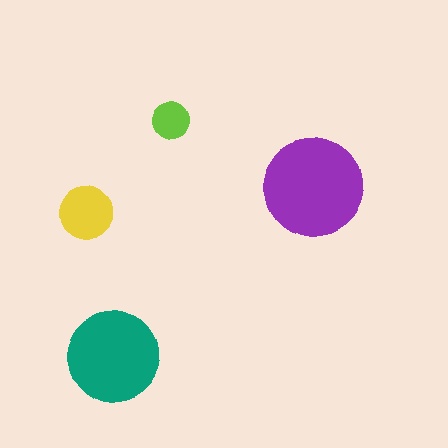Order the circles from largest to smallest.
the purple one, the teal one, the yellow one, the lime one.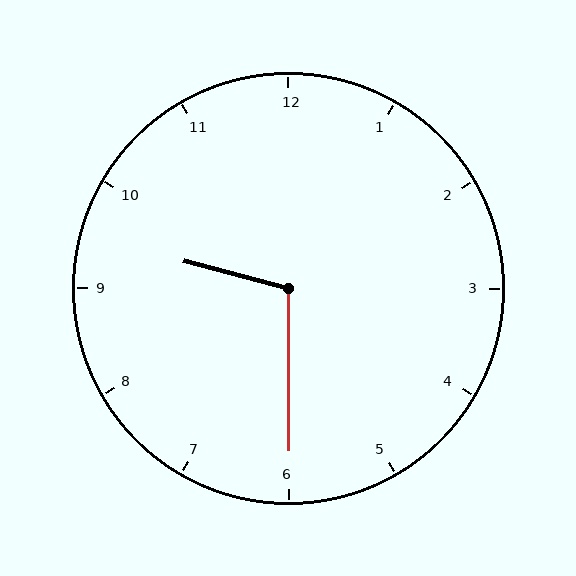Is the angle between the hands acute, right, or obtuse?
It is obtuse.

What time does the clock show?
9:30.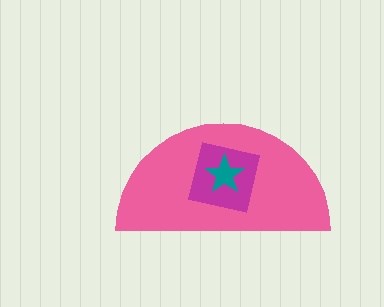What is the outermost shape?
The pink semicircle.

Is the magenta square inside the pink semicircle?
Yes.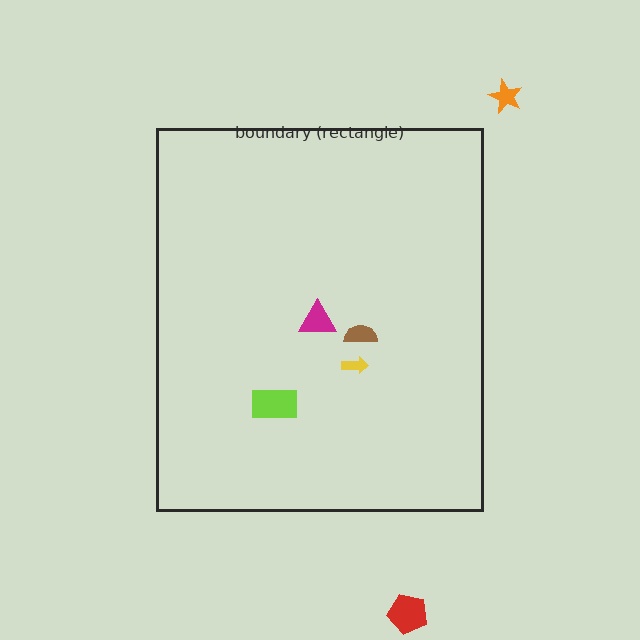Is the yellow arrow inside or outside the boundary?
Inside.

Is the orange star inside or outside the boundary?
Outside.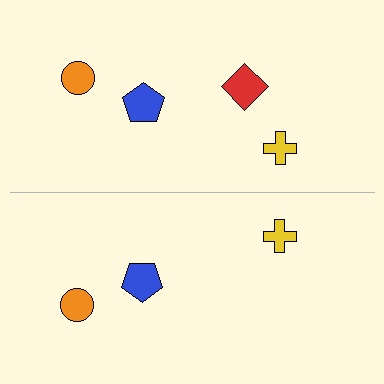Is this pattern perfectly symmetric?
No, the pattern is not perfectly symmetric. A red diamond is missing from the bottom side.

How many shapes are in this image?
There are 7 shapes in this image.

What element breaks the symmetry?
A red diamond is missing from the bottom side.